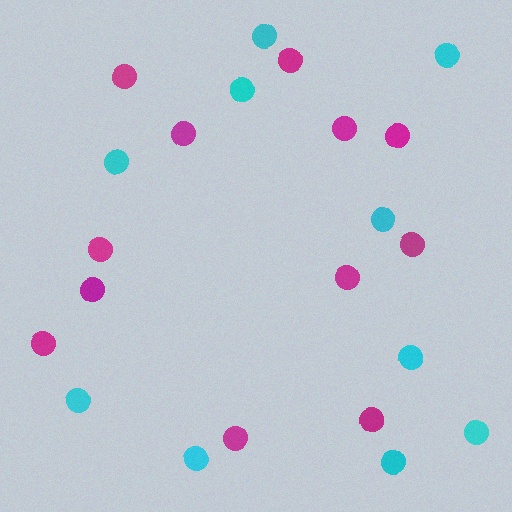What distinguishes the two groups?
There are 2 groups: one group of magenta circles (12) and one group of cyan circles (10).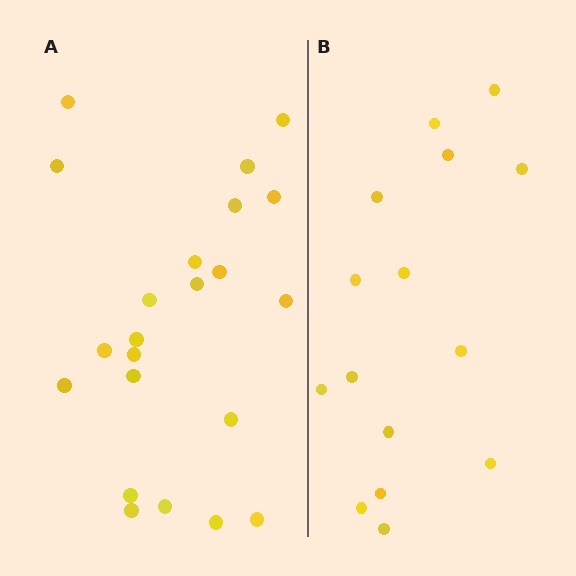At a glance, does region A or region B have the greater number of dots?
Region A (the left region) has more dots.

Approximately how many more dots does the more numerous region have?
Region A has roughly 8 or so more dots than region B.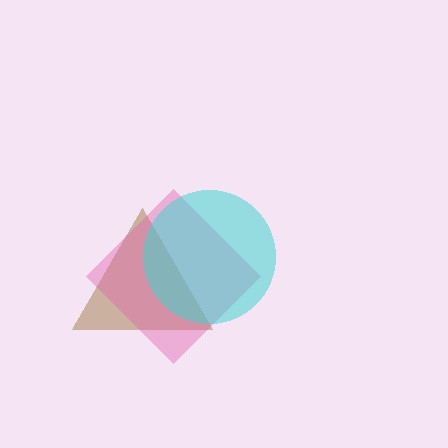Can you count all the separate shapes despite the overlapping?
Yes, there are 3 separate shapes.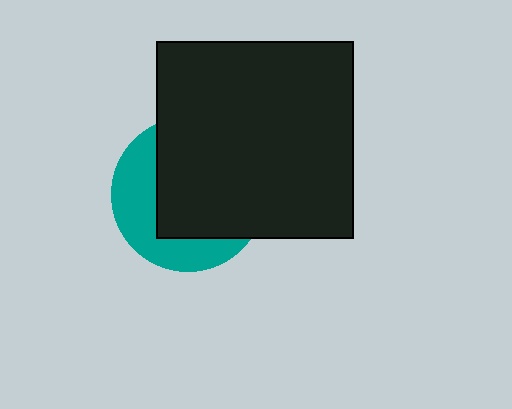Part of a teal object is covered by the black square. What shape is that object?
It is a circle.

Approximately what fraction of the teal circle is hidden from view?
Roughly 63% of the teal circle is hidden behind the black square.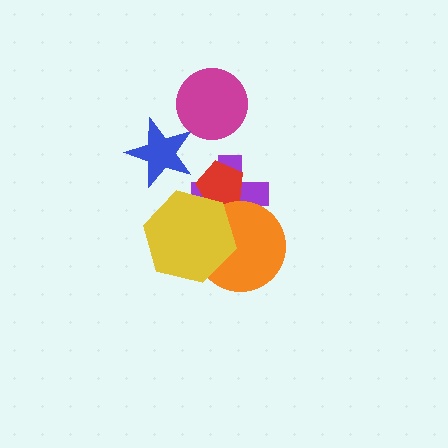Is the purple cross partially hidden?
Yes, it is partially covered by another shape.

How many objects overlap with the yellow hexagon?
3 objects overlap with the yellow hexagon.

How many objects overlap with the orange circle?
2 objects overlap with the orange circle.